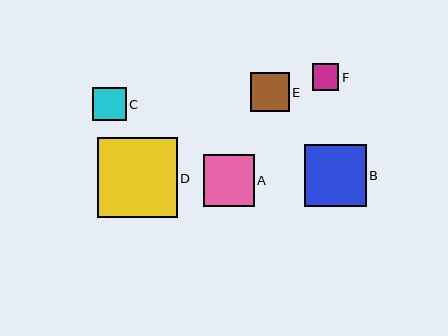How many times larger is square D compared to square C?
Square D is approximately 2.4 times the size of square C.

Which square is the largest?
Square D is the largest with a size of approximately 80 pixels.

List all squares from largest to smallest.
From largest to smallest: D, B, A, E, C, F.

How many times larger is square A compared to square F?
Square A is approximately 1.9 times the size of square F.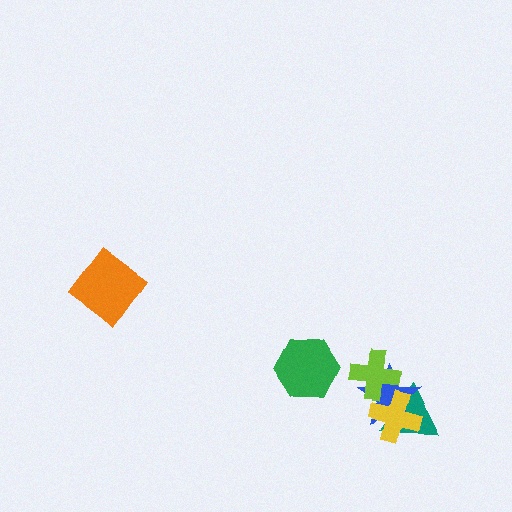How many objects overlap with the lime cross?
1 object overlaps with the lime cross.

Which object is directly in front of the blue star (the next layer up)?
The yellow cross is directly in front of the blue star.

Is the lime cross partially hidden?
No, no other shape covers it.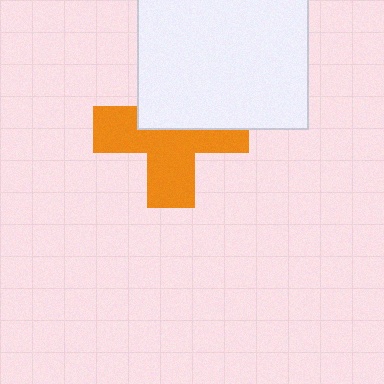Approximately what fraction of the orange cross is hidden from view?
Roughly 42% of the orange cross is hidden behind the white square.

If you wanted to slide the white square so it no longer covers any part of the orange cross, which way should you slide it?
Slide it up — that is the most direct way to separate the two shapes.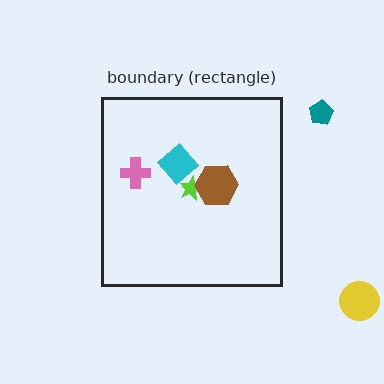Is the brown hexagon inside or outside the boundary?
Inside.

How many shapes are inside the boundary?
4 inside, 2 outside.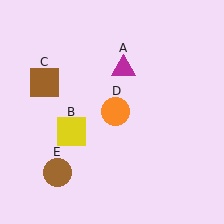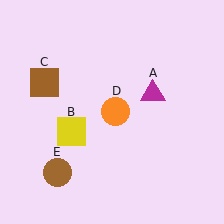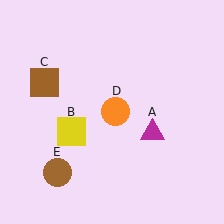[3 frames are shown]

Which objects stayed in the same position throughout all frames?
Yellow square (object B) and brown square (object C) and orange circle (object D) and brown circle (object E) remained stationary.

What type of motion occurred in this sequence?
The magenta triangle (object A) rotated clockwise around the center of the scene.